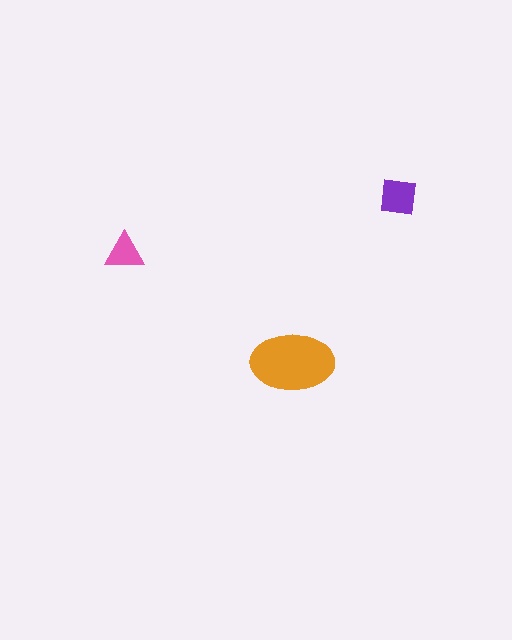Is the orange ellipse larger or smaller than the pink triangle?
Larger.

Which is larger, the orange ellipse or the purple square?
The orange ellipse.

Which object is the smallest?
The pink triangle.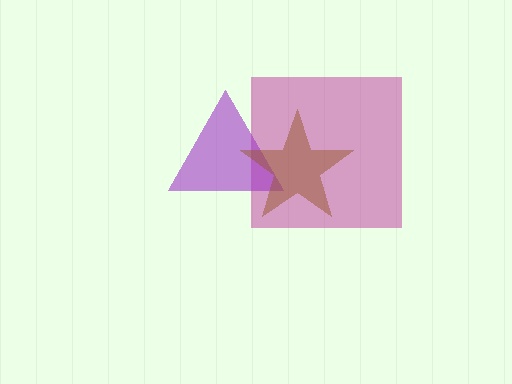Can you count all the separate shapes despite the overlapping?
Yes, there are 3 separate shapes.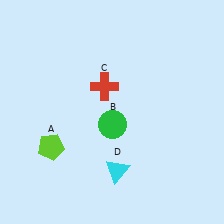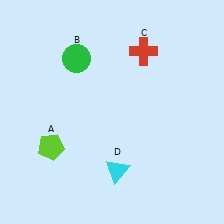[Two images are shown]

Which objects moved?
The objects that moved are: the green circle (B), the red cross (C).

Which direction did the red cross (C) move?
The red cross (C) moved right.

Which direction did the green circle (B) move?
The green circle (B) moved up.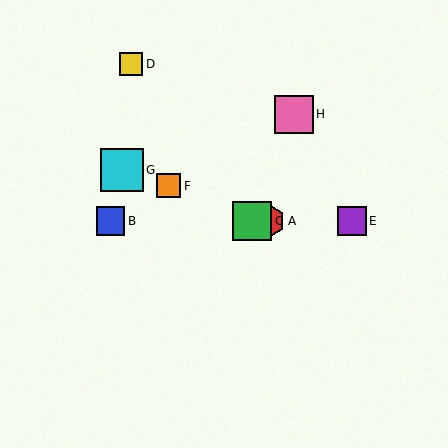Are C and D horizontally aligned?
No, C is at y≈221 and D is at y≈64.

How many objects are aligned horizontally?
4 objects (A, B, C, E) are aligned horizontally.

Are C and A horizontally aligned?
Yes, both are at y≈221.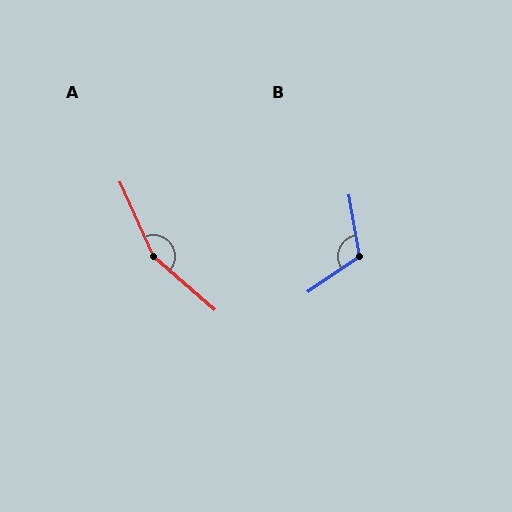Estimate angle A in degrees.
Approximately 156 degrees.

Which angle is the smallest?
B, at approximately 115 degrees.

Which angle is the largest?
A, at approximately 156 degrees.